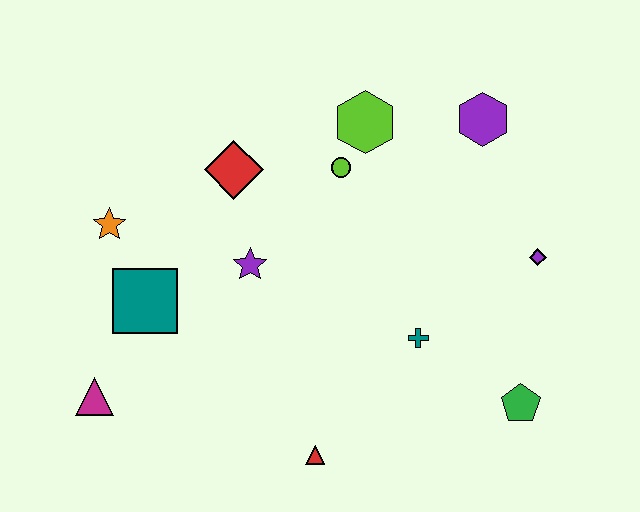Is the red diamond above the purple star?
Yes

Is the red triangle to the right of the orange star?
Yes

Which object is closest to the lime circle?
The lime hexagon is closest to the lime circle.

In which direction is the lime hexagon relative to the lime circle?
The lime hexagon is above the lime circle.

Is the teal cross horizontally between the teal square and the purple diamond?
Yes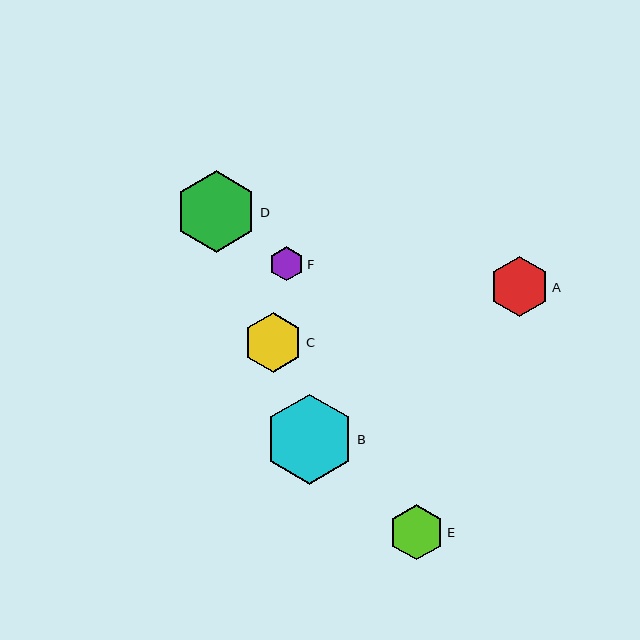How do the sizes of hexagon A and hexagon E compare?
Hexagon A and hexagon E are approximately the same size.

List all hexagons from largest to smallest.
From largest to smallest: B, D, A, C, E, F.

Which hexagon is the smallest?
Hexagon F is the smallest with a size of approximately 34 pixels.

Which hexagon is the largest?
Hexagon B is the largest with a size of approximately 90 pixels.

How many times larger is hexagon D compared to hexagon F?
Hexagon D is approximately 2.4 times the size of hexagon F.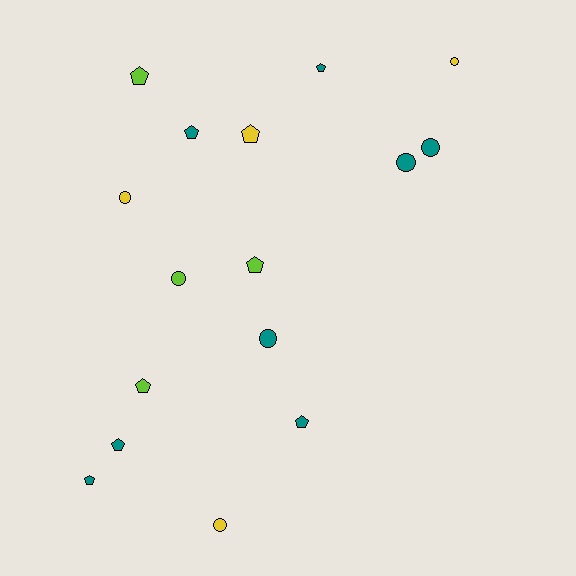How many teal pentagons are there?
There are 5 teal pentagons.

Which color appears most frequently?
Teal, with 8 objects.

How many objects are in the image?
There are 16 objects.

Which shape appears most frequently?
Pentagon, with 9 objects.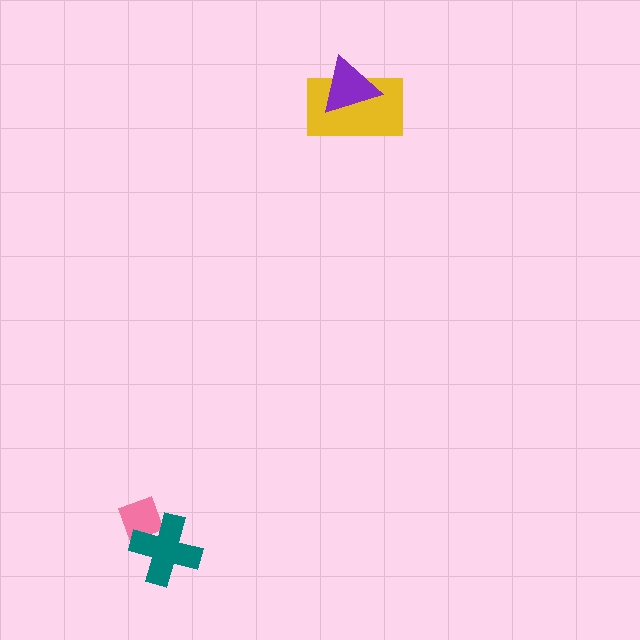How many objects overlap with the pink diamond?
1 object overlaps with the pink diamond.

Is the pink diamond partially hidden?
Yes, it is partially covered by another shape.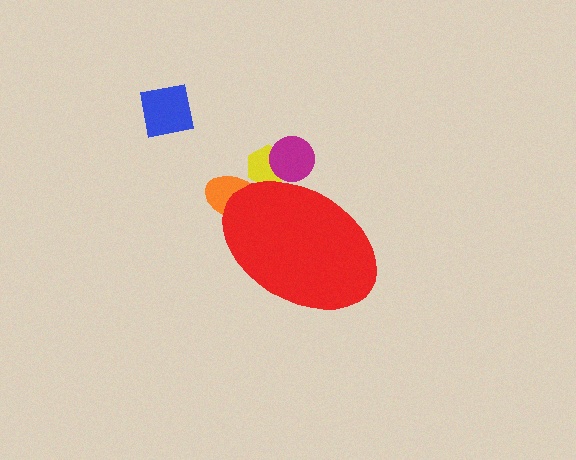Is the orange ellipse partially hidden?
Yes, the orange ellipse is partially hidden behind the red ellipse.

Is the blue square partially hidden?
No, the blue square is fully visible.